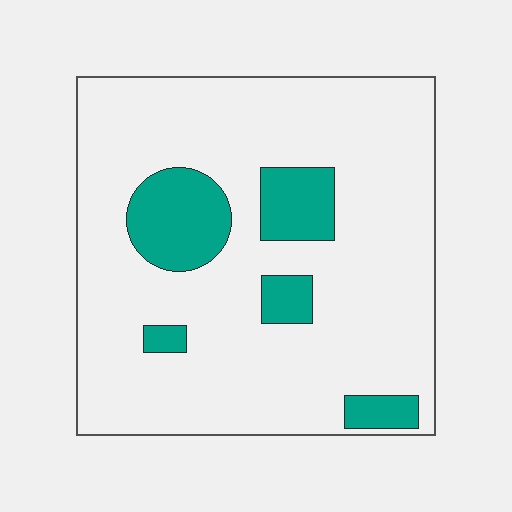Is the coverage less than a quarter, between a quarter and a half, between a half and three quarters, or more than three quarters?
Less than a quarter.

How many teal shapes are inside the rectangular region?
5.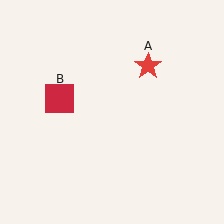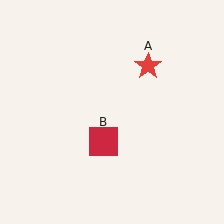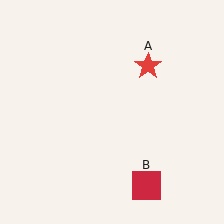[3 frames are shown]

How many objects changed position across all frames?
1 object changed position: red square (object B).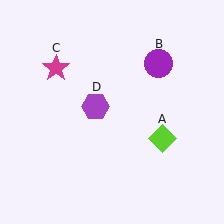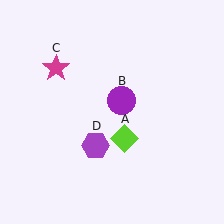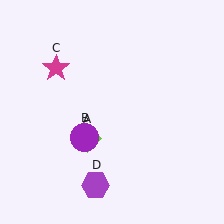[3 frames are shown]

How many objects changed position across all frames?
3 objects changed position: lime diamond (object A), purple circle (object B), purple hexagon (object D).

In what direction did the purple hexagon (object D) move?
The purple hexagon (object D) moved down.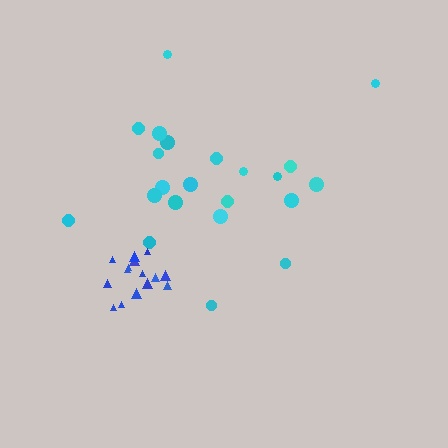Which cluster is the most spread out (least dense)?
Cyan.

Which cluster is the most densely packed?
Blue.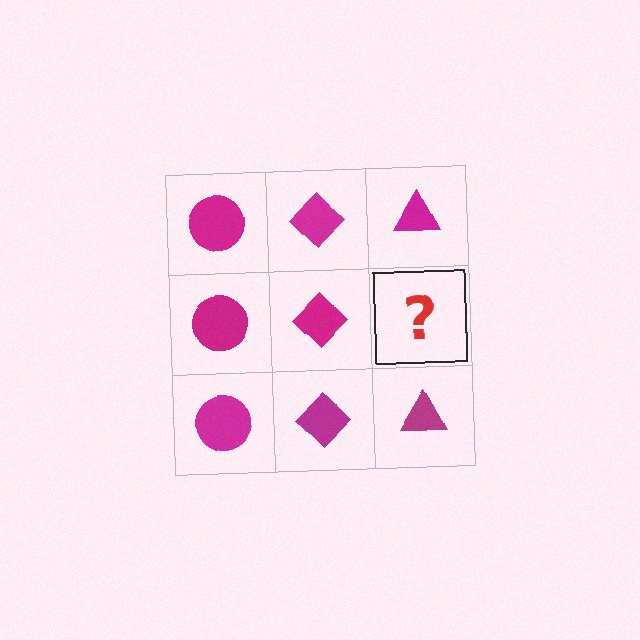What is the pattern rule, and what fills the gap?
The rule is that each column has a consistent shape. The gap should be filled with a magenta triangle.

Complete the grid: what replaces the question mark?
The question mark should be replaced with a magenta triangle.